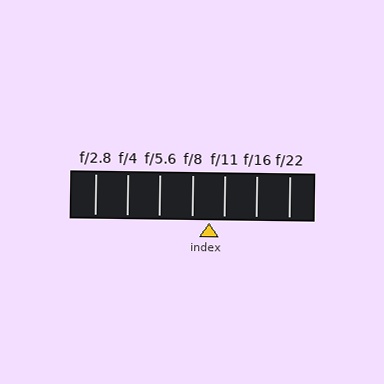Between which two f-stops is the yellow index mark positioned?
The index mark is between f/8 and f/11.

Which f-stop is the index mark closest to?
The index mark is closest to f/11.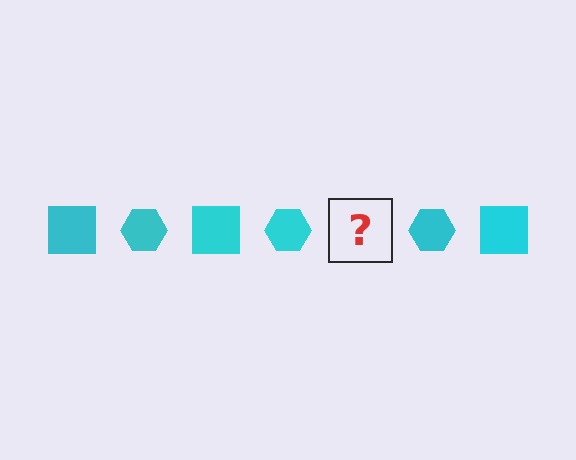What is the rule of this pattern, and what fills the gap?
The rule is that the pattern cycles through square, hexagon shapes in cyan. The gap should be filled with a cyan square.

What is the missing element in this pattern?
The missing element is a cyan square.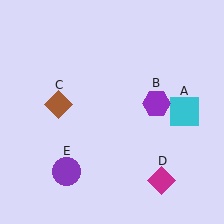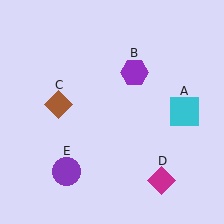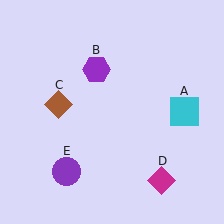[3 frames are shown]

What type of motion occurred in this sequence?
The purple hexagon (object B) rotated counterclockwise around the center of the scene.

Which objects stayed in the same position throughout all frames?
Cyan square (object A) and brown diamond (object C) and magenta diamond (object D) and purple circle (object E) remained stationary.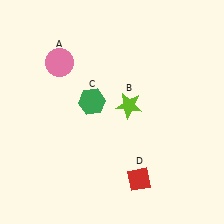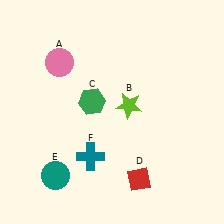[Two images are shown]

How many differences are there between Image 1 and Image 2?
There are 2 differences between the two images.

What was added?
A teal circle (E), a teal cross (F) were added in Image 2.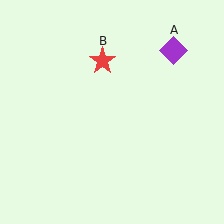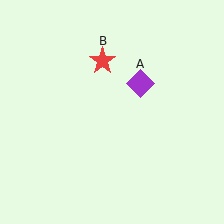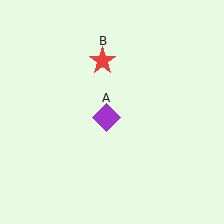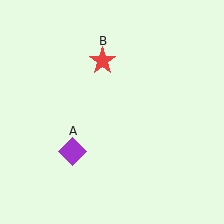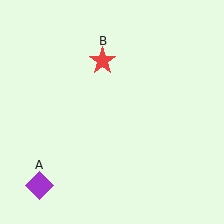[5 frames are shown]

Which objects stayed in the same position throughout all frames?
Red star (object B) remained stationary.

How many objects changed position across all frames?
1 object changed position: purple diamond (object A).